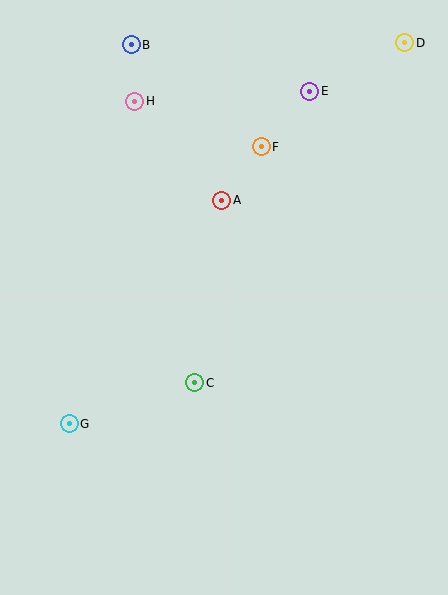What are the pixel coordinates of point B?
Point B is at (131, 45).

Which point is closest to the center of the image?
Point C at (195, 383) is closest to the center.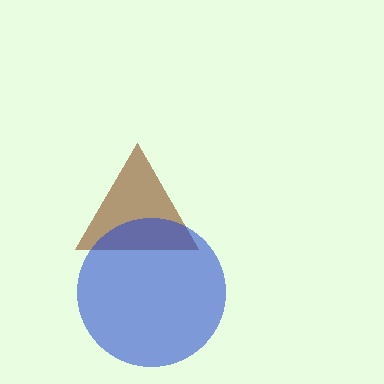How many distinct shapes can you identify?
There are 2 distinct shapes: a brown triangle, a blue circle.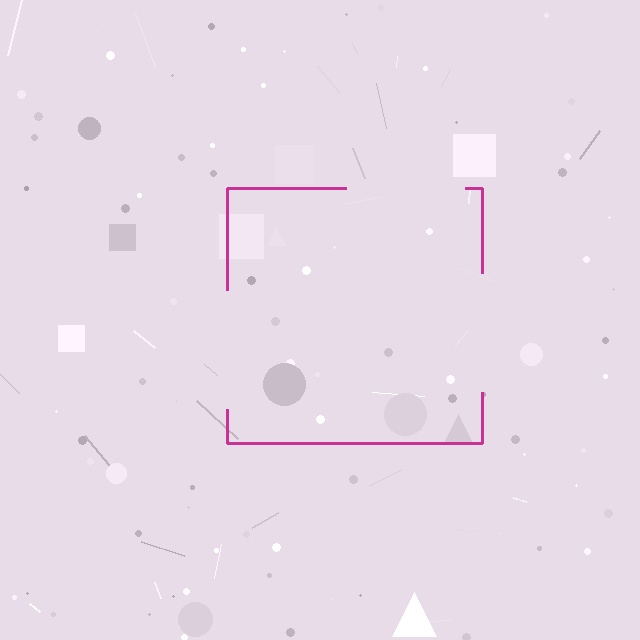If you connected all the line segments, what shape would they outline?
They would outline a square.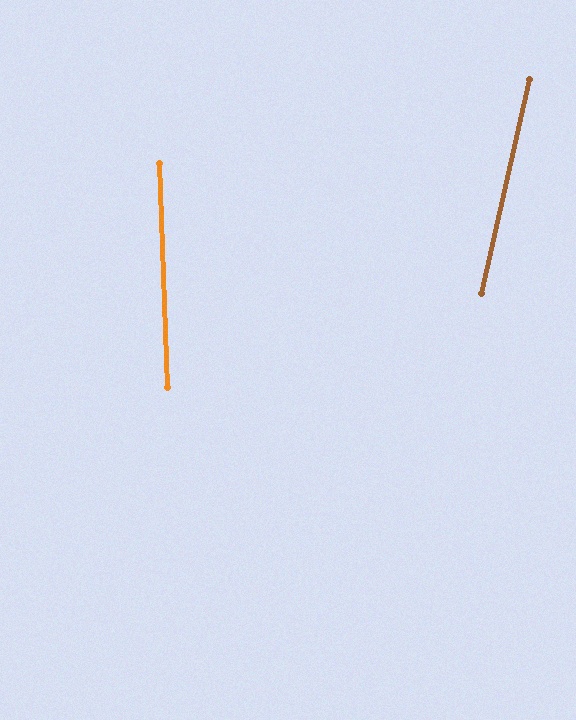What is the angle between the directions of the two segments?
Approximately 15 degrees.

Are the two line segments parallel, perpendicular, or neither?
Neither parallel nor perpendicular — they differ by about 15°.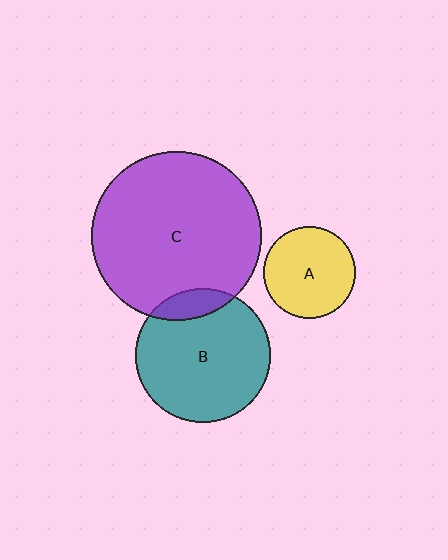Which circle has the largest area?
Circle C (purple).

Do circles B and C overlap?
Yes.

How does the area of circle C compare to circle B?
Approximately 1.6 times.